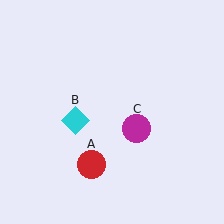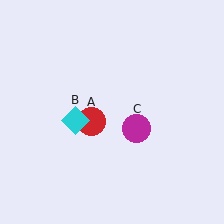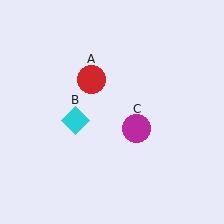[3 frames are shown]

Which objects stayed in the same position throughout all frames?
Cyan diamond (object B) and magenta circle (object C) remained stationary.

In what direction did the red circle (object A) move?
The red circle (object A) moved up.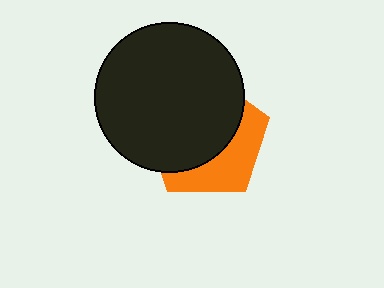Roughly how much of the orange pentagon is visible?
A small part of it is visible (roughly 37%).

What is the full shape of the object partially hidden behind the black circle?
The partially hidden object is an orange pentagon.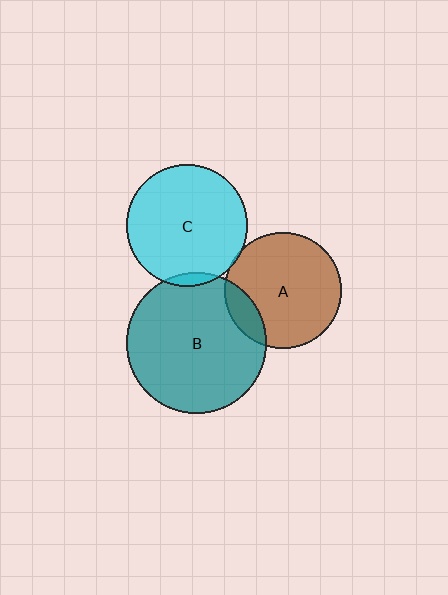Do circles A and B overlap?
Yes.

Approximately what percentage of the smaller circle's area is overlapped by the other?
Approximately 15%.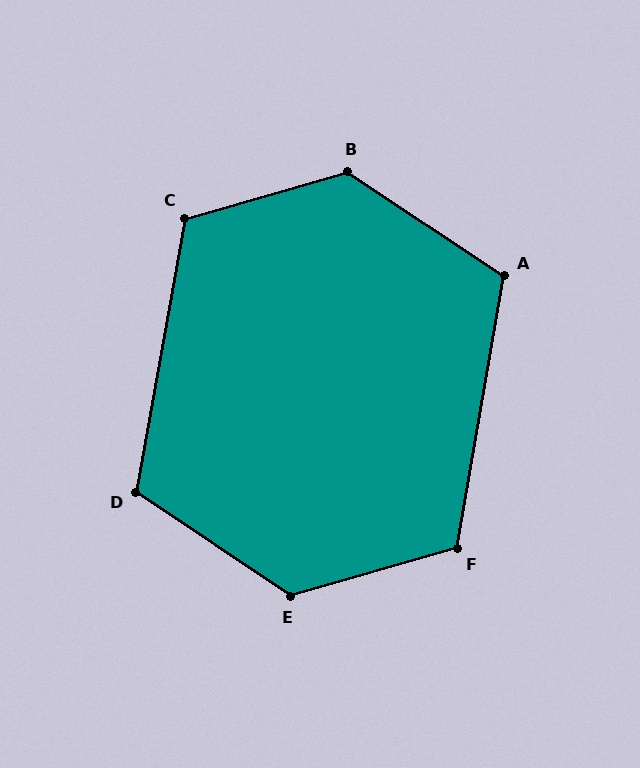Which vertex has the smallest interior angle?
D, at approximately 114 degrees.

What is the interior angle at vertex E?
Approximately 130 degrees (obtuse).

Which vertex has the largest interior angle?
B, at approximately 131 degrees.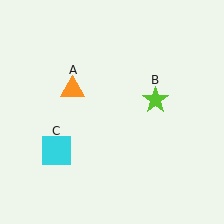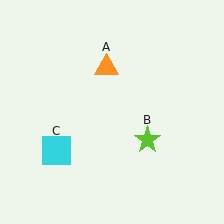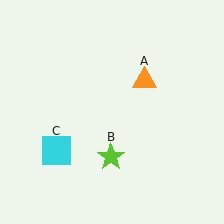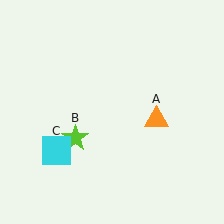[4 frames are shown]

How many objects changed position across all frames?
2 objects changed position: orange triangle (object A), lime star (object B).